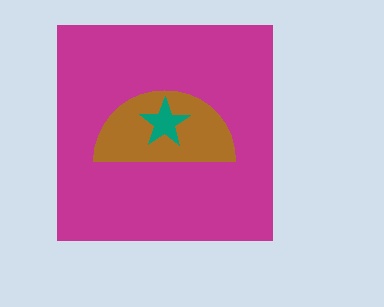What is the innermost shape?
The teal star.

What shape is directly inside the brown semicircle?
The teal star.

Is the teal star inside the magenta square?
Yes.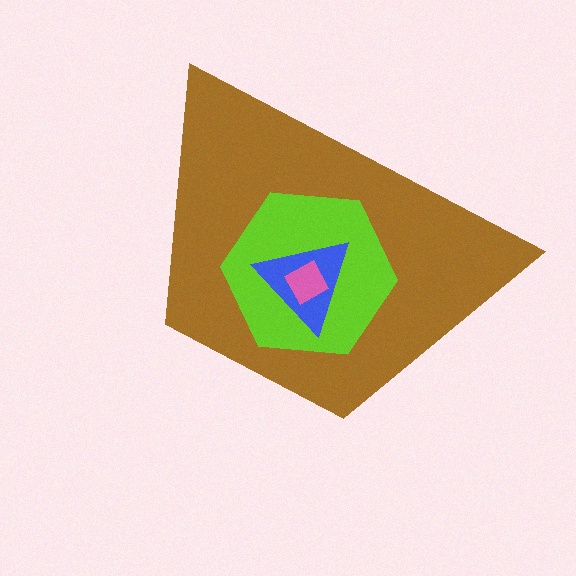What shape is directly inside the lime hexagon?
The blue triangle.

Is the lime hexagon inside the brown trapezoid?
Yes.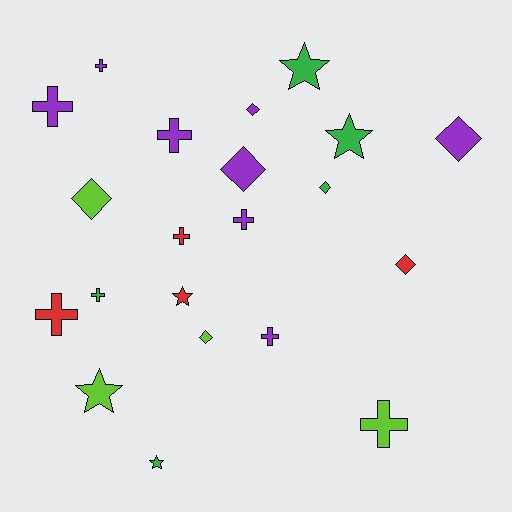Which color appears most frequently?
Purple, with 8 objects.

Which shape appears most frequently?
Cross, with 9 objects.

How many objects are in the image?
There are 21 objects.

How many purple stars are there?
There are no purple stars.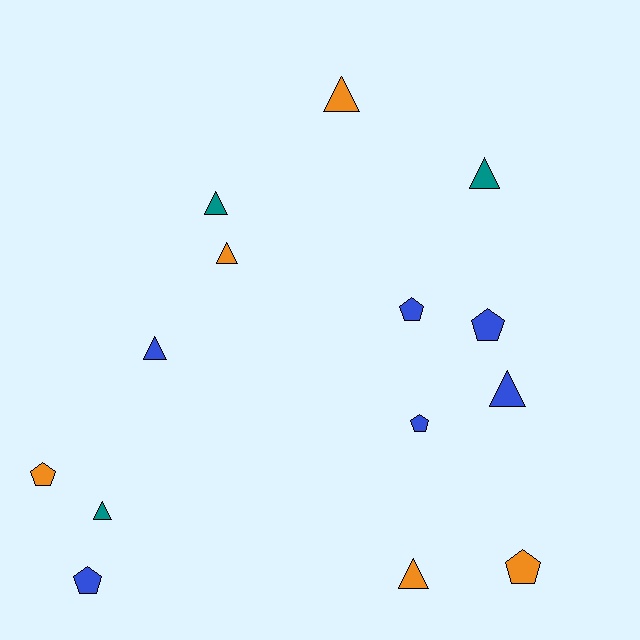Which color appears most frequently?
Blue, with 6 objects.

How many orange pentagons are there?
There are 2 orange pentagons.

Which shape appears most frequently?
Triangle, with 8 objects.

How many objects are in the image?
There are 14 objects.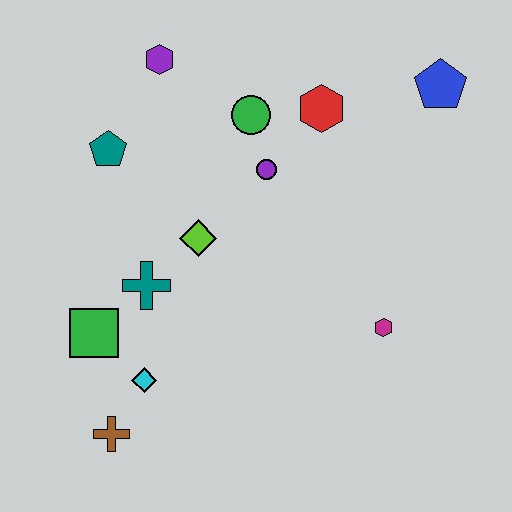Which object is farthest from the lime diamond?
The blue pentagon is farthest from the lime diamond.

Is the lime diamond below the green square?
No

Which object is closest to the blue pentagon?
The red hexagon is closest to the blue pentagon.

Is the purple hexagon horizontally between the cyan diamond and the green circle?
Yes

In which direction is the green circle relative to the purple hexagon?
The green circle is to the right of the purple hexagon.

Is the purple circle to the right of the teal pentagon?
Yes